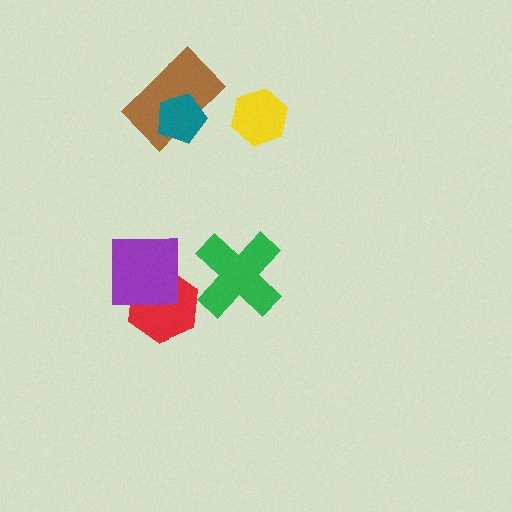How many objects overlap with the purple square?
1 object overlaps with the purple square.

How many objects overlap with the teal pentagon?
1 object overlaps with the teal pentagon.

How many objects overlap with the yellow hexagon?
0 objects overlap with the yellow hexagon.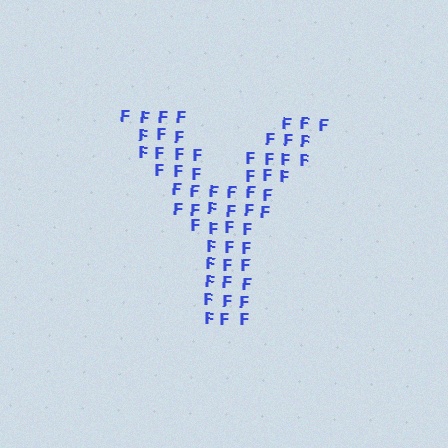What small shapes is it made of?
It is made of small letter F's.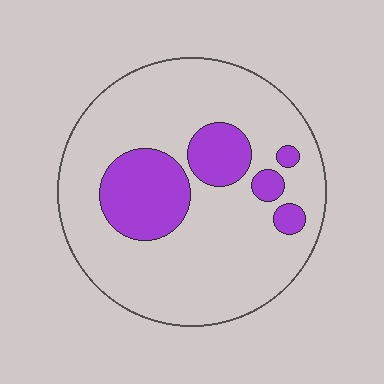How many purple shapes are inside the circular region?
5.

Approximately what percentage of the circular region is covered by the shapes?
Approximately 20%.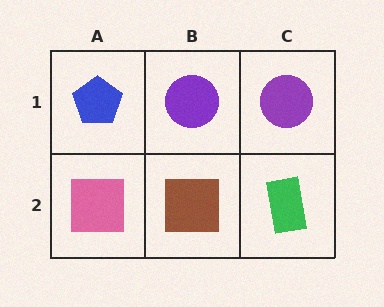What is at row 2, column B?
A brown square.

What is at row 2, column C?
A green rectangle.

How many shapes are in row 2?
3 shapes.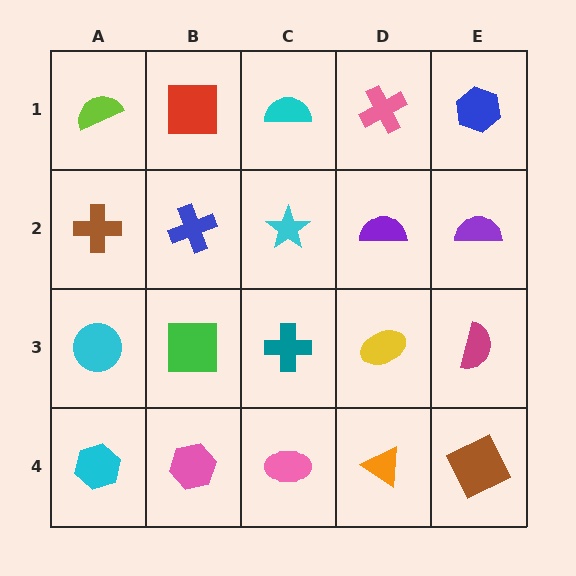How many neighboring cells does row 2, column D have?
4.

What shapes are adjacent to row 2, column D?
A pink cross (row 1, column D), a yellow ellipse (row 3, column D), a cyan star (row 2, column C), a purple semicircle (row 2, column E).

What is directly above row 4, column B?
A green square.